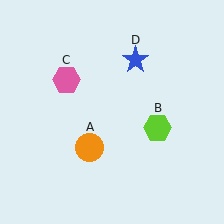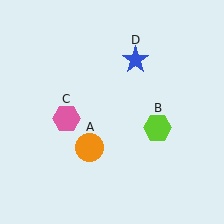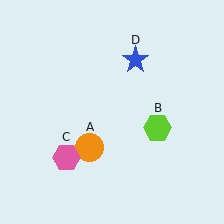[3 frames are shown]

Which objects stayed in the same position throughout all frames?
Orange circle (object A) and lime hexagon (object B) and blue star (object D) remained stationary.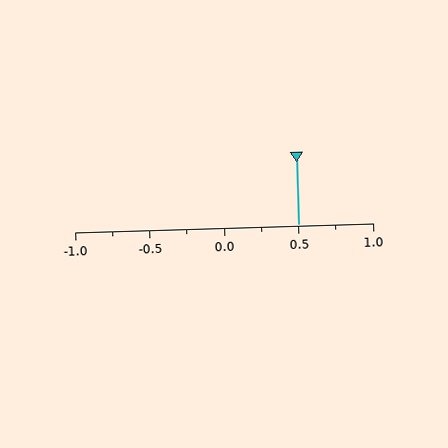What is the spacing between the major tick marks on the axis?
The major ticks are spaced 0.5 apart.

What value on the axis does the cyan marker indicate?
The marker indicates approximately 0.5.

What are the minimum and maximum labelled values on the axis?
The axis runs from -1.0 to 1.0.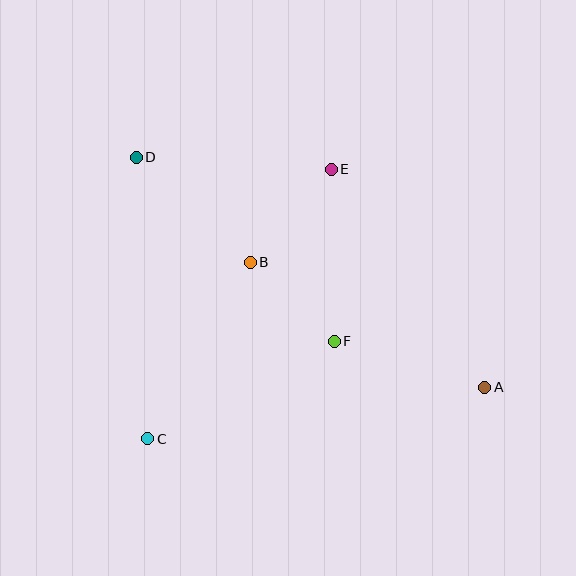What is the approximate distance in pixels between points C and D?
The distance between C and D is approximately 282 pixels.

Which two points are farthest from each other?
Points A and D are farthest from each other.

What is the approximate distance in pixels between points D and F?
The distance between D and F is approximately 270 pixels.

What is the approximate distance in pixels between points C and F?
The distance between C and F is approximately 210 pixels.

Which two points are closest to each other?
Points B and F are closest to each other.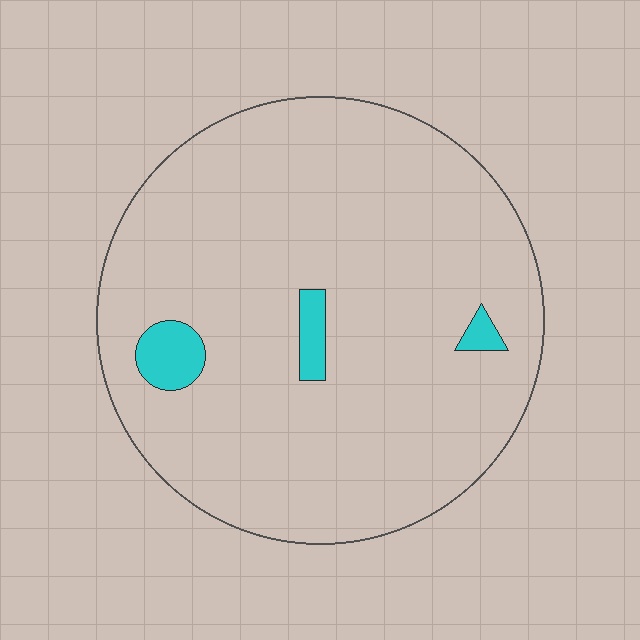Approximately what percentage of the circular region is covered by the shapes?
Approximately 5%.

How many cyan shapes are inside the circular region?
3.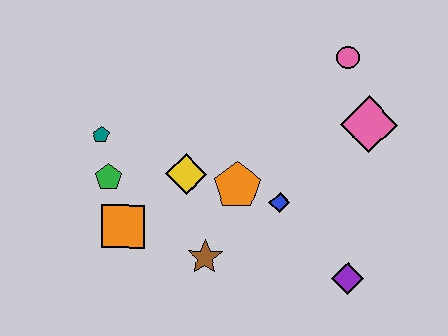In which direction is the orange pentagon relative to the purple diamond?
The orange pentagon is to the left of the purple diamond.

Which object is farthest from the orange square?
The pink circle is farthest from the orange square.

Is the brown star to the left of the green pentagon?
No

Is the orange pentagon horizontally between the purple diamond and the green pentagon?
Yes